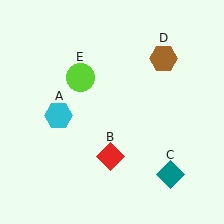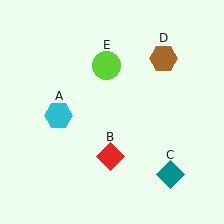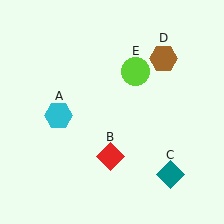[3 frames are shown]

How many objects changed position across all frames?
1 object changed position: lime circle (object E).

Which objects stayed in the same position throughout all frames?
Cyan hexagon (object A) and red diamond (object B) and teal diamond (object C) and brown hexagon (object D) remained stationary.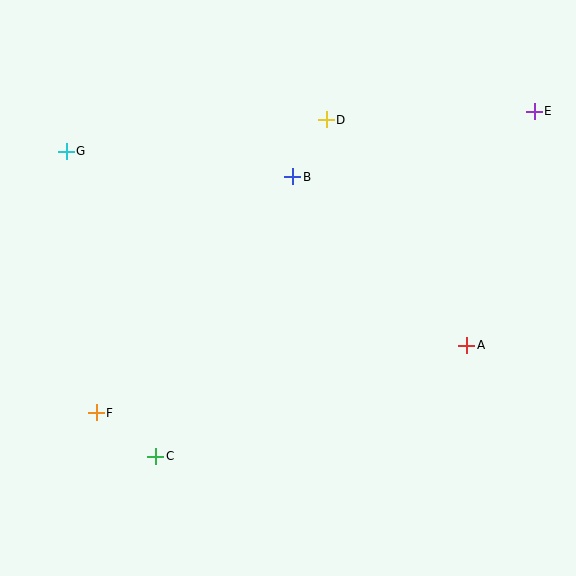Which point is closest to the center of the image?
Point B at (293, 177) is closest to the center.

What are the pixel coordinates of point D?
Point D is at (326, 120).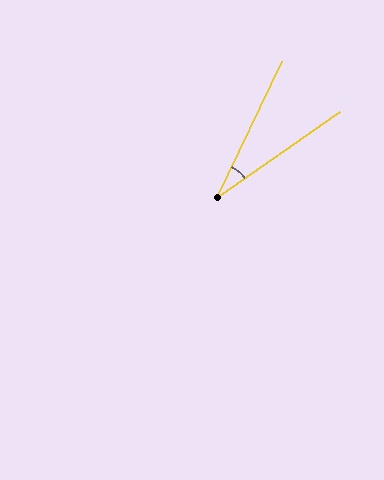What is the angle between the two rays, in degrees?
Approximately 30 degrees.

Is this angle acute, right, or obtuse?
It is acute.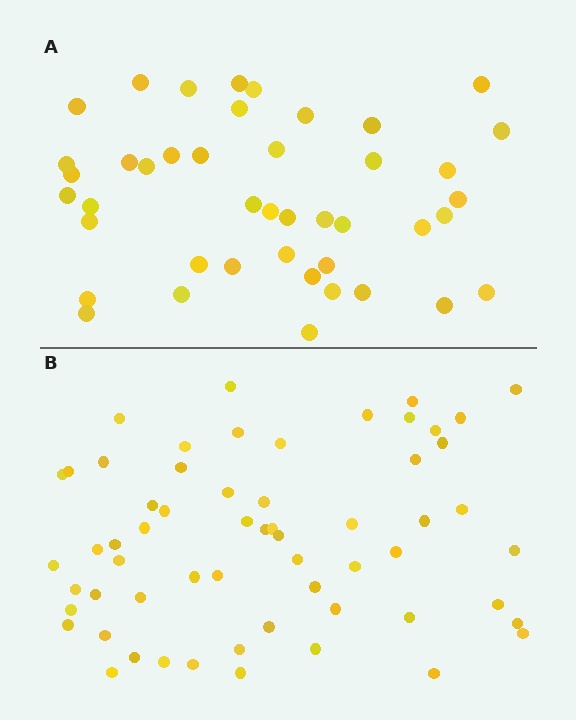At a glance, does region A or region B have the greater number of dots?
Region B (the bottom region) has more dots.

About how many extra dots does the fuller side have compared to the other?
Region B has approximately 15 more dots than region A.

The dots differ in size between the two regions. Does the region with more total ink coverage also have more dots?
No. Region A has more total ink coverage because its dots are larger, but region B actually contains more individual dots. Total area can be misleading — the number of items is what matters here.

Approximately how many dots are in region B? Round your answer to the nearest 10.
About 60 dots.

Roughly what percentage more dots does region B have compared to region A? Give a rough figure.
About 40% more.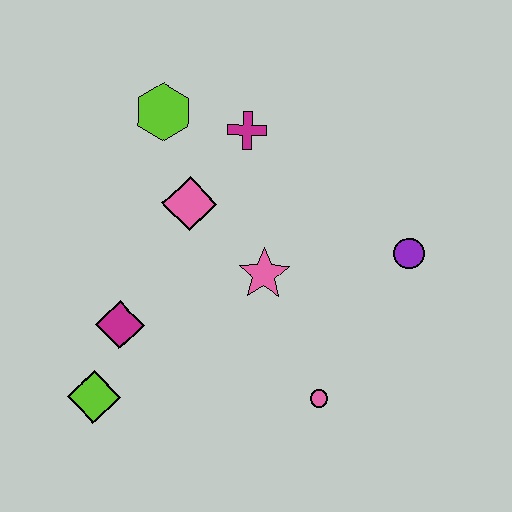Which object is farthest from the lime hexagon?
The pink circle is farthest from the lime hexagon.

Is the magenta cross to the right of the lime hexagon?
Yes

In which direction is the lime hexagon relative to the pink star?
The lime hexagon is above the pink star.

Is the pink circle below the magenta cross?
Yes